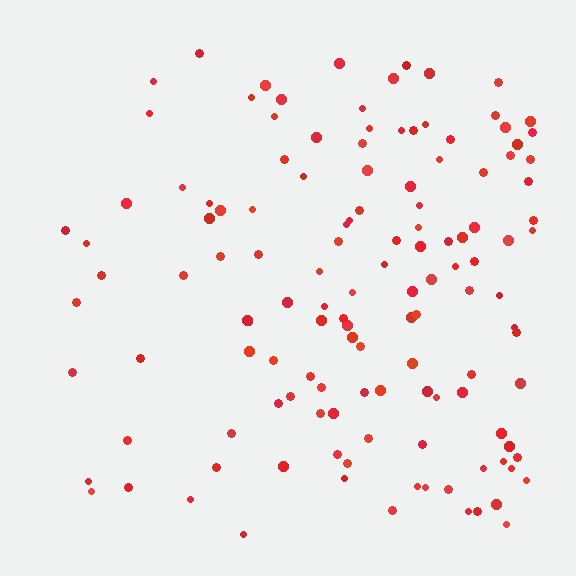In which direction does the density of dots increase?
From left to right, with the right side densest.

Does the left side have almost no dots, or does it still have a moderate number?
Still a moderate number, just noticeably fewer than the right.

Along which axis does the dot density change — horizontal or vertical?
Horizontal.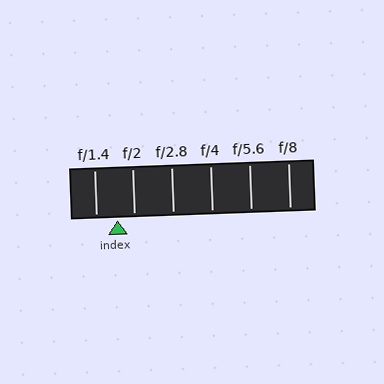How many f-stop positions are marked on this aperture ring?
There are 6 f-stop positions marked.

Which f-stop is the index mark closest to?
The index mark is closest to f/2.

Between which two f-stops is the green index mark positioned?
The index mark is between f/1.4 and f/2.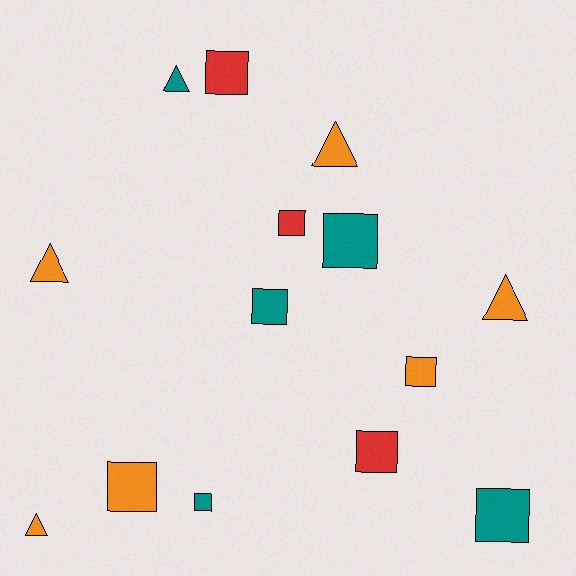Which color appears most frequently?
Orange, with 6 objects.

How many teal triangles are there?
There is 1 teal triangle.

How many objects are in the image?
There are 14 objects.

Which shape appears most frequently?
Square, with 9 objects.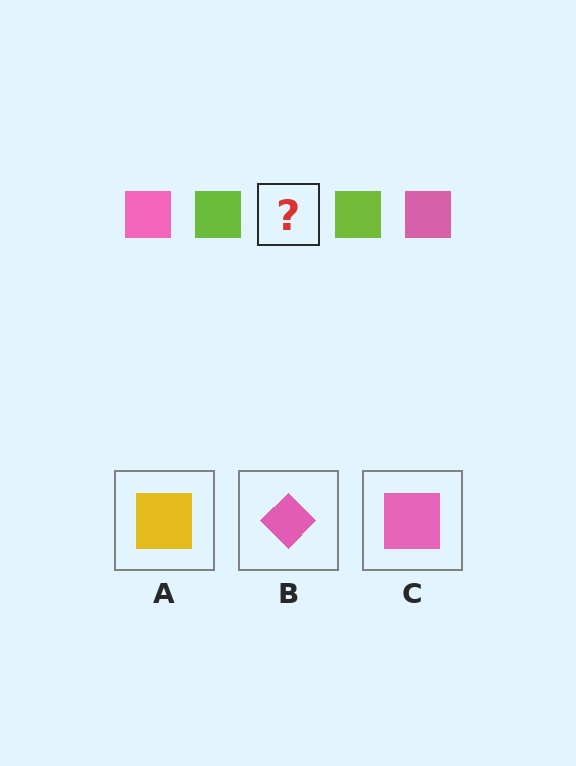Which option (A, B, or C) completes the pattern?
C.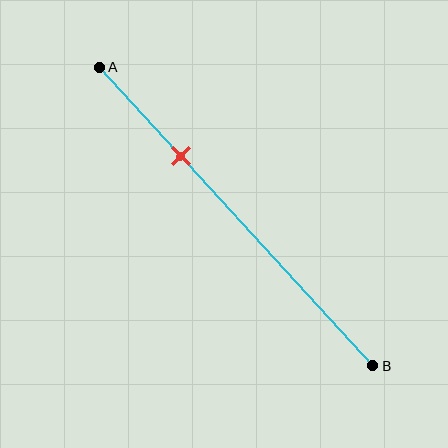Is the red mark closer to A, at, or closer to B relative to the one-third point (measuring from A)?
The red mark is closer to point A than the one-third point of segment AB.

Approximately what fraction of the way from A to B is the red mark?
The red mark is approximately 30% of the way from A to B.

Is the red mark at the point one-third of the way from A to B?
No, the mark is at about 30% from A, not at the 33% one-third point.